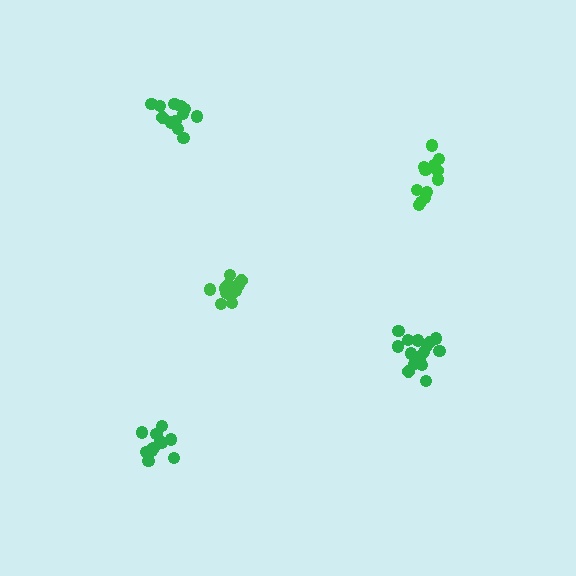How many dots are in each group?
Group 1: 12 dots, Group 2: 12 dots, Group 3: 12 dots, Group 4: 16 dots, Group 5: 13 dots (65 total).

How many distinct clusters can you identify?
There are 5 distinct clusters.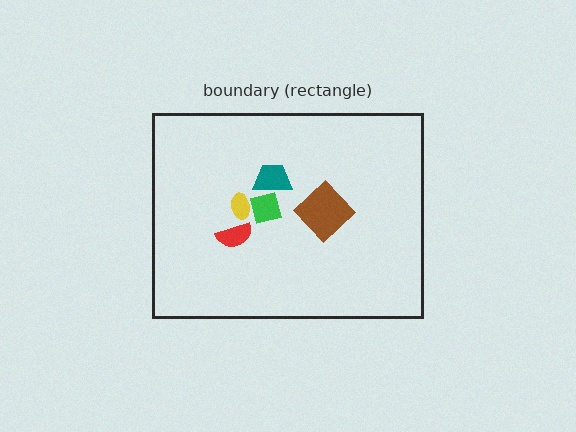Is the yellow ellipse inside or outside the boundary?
Inside.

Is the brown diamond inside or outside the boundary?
Inside.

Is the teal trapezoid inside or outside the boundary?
Inside.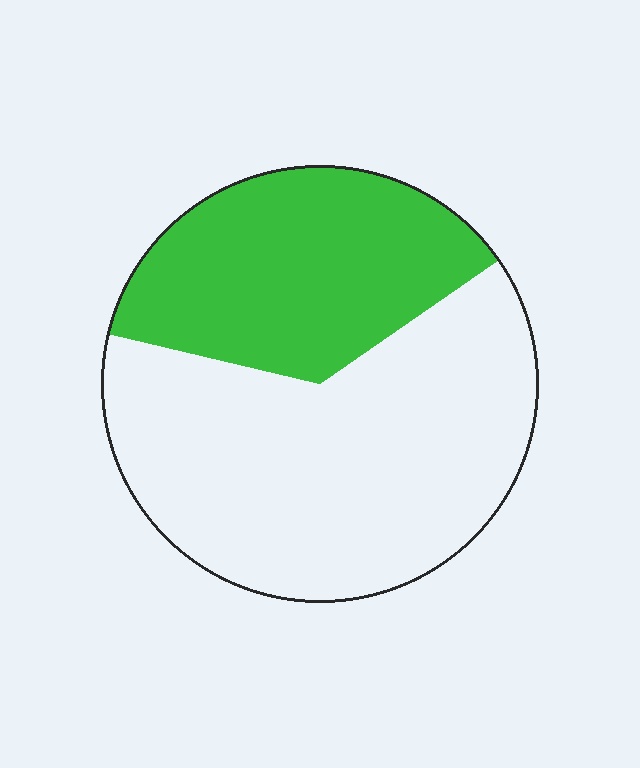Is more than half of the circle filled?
No.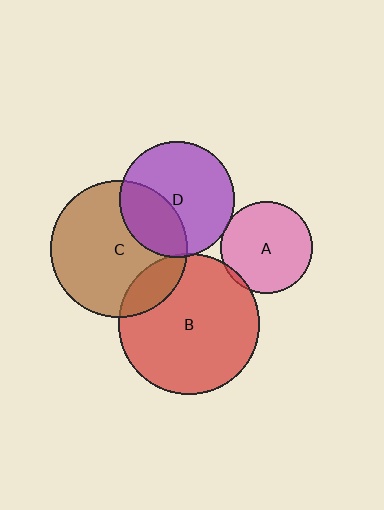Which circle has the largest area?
Circle B (red).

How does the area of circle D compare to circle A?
Approximately 1.6 times.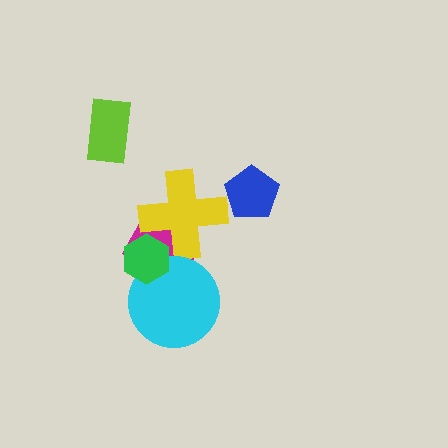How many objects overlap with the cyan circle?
2 objects overlap with the cyan circle.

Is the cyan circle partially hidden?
Yes, it is partially covered by another shape.